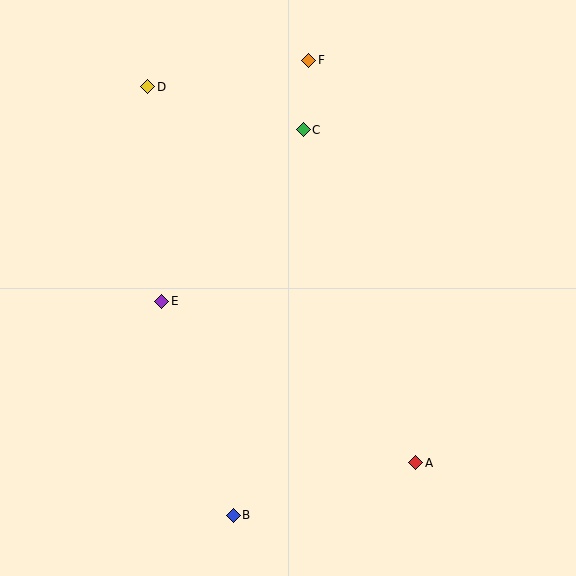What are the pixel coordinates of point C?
Point C is at (303, 130).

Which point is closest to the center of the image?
Point E at (162, 301) is closest to the center.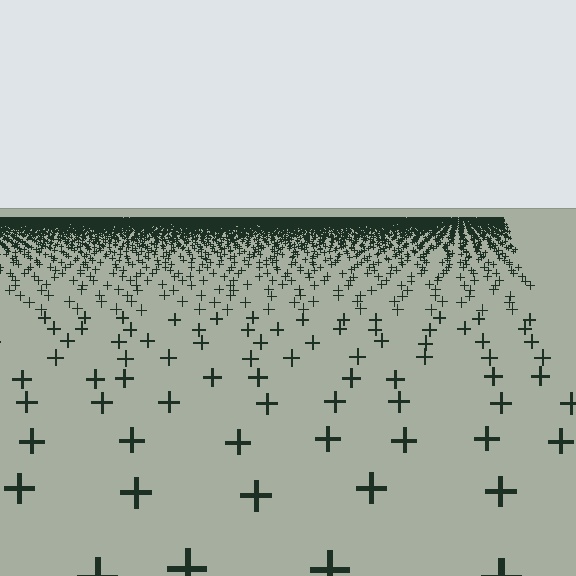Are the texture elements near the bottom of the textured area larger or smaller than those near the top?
Larger. Near the bottom, elements are closer to the viewer and appear at a bigger on-screen size.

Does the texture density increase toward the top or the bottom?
Density increases toward the top.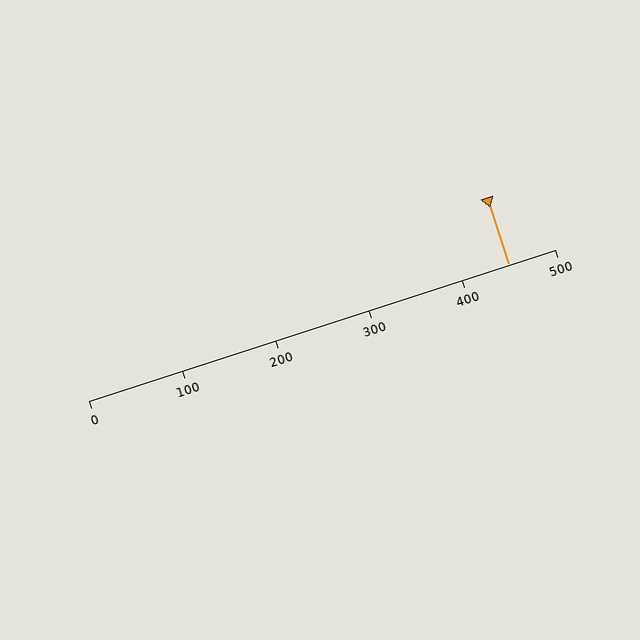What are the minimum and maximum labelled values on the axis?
The axis runs from 0 to 500.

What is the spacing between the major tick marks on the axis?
The major ticks are spaced 100 apart.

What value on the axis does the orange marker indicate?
The marker indicates approximately 450.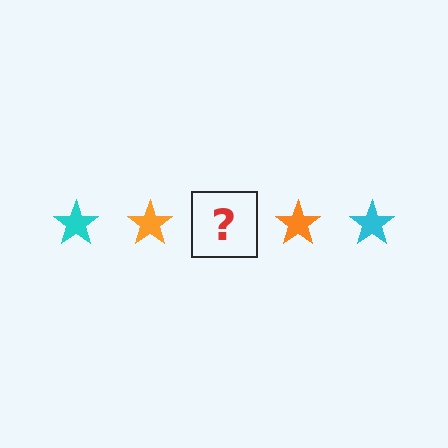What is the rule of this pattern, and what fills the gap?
The rule is that the pattern cycles through cyan, orange stars. The gap should be filled with a cyan star.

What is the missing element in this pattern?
The missing element is a cyan star.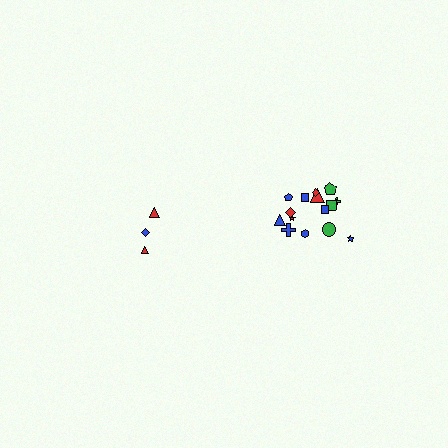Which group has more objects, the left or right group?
The right group.